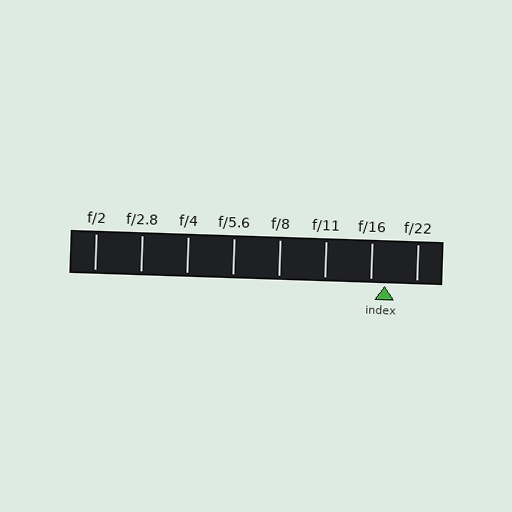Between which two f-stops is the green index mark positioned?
The index mark is between f/16 and f/22.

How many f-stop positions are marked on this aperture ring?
There are 8 f-stop positions marked.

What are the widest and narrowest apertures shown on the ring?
The widest aperture shown is f/2 and the narrowest is f/22.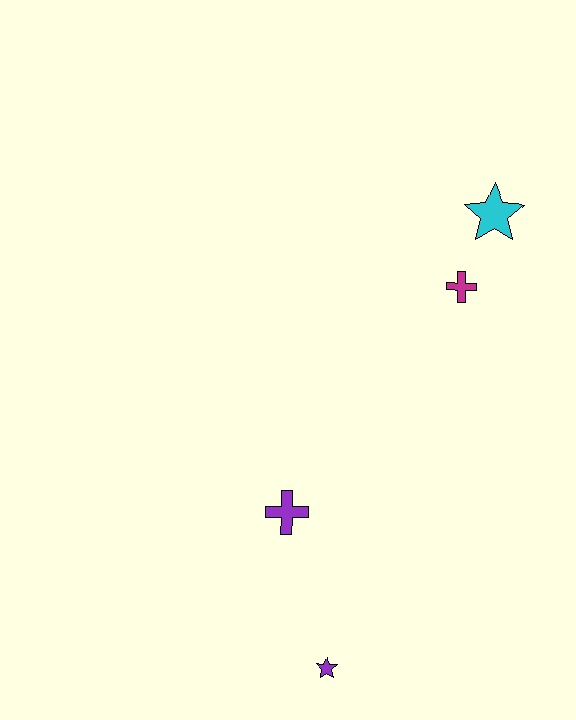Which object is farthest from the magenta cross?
The purple star is farthest from the magenta cross.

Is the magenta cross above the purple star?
Yes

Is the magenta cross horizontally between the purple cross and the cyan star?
Yes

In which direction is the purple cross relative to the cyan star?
The purple cross is below the cyan star.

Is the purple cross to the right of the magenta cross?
No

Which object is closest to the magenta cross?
The cyan star is closest to the magenta cross.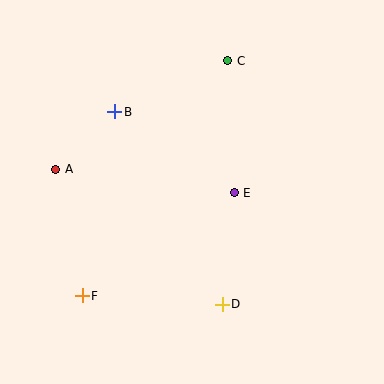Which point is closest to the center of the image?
Point E at (234, 193) is closest to the center.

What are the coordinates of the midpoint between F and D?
The midpoint between F and D is at (152, 300).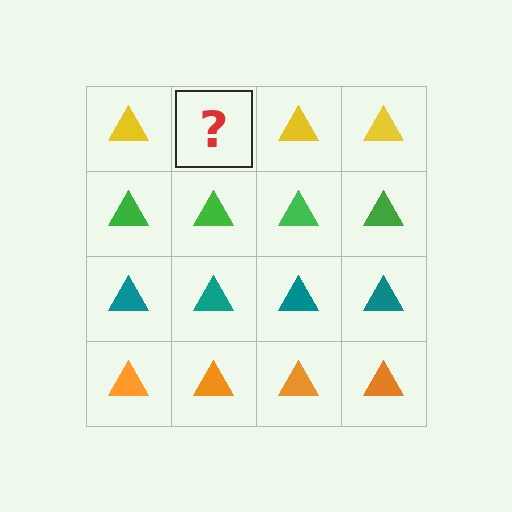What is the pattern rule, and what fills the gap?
The rule is that each row has a consistent color. The gap should be filled with a yellow triangle.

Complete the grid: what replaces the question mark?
The question mark should be replaced with a yellow triangle.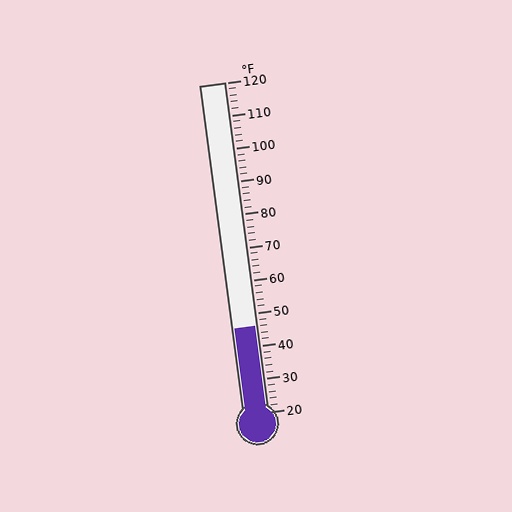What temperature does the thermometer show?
The thermometer shows approximately 46°F.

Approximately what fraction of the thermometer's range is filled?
The thermometer is filled to approximately 25% of its range.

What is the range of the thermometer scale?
The thermometer scale ranges from 20°F to 120°F.